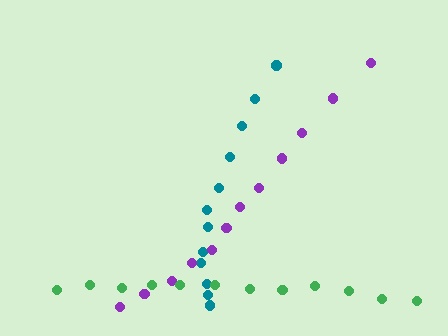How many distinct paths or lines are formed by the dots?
There are 3 distinct paths.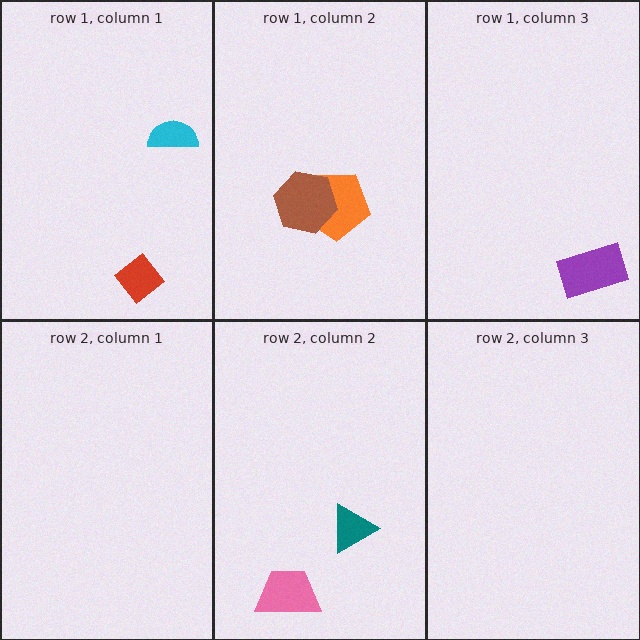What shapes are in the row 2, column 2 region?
The pink trapezoid, the teal triangle.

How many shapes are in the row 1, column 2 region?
2.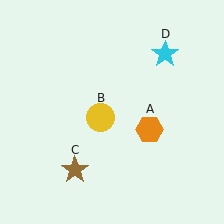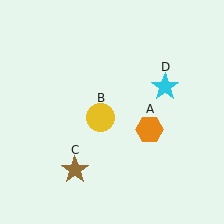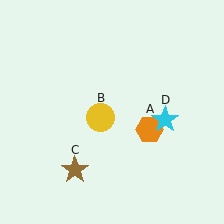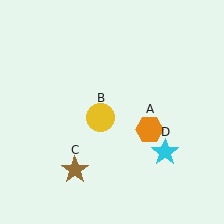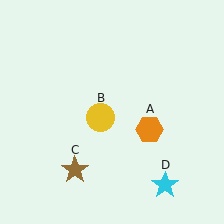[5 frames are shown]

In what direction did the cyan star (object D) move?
The cyan star (object D) moved down.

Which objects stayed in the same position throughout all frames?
Orange hexagon (object A) and yellow circle (object B) and brown star (object C) remained stationary.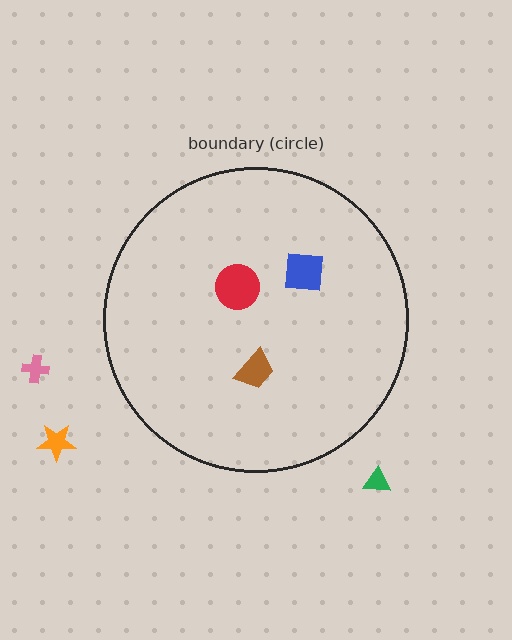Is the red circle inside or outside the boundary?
Inside.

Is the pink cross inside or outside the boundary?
Outside.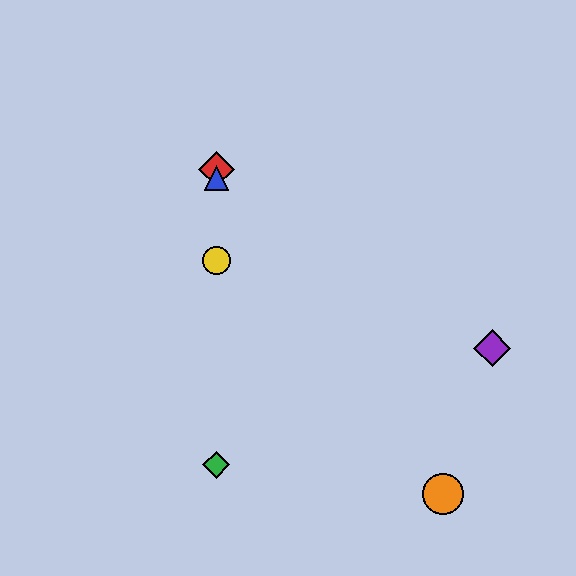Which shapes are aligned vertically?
The red diamond, the blue triangle, the green diamond, the yellow circle are aligned vertically.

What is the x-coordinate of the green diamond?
The green diamond is at x≈216.